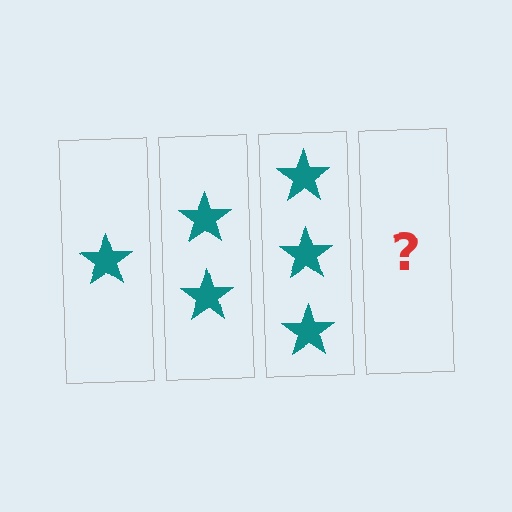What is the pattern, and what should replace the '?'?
The pattern is that each step adds one more star. The '?' should be 4 stars.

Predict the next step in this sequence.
The next step is 4 stars.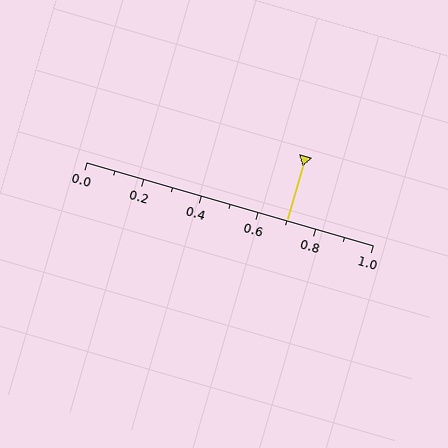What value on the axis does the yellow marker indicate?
The marker indicates approximately 0.7.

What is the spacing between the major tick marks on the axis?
The major ticks are spaced 0.2 apart.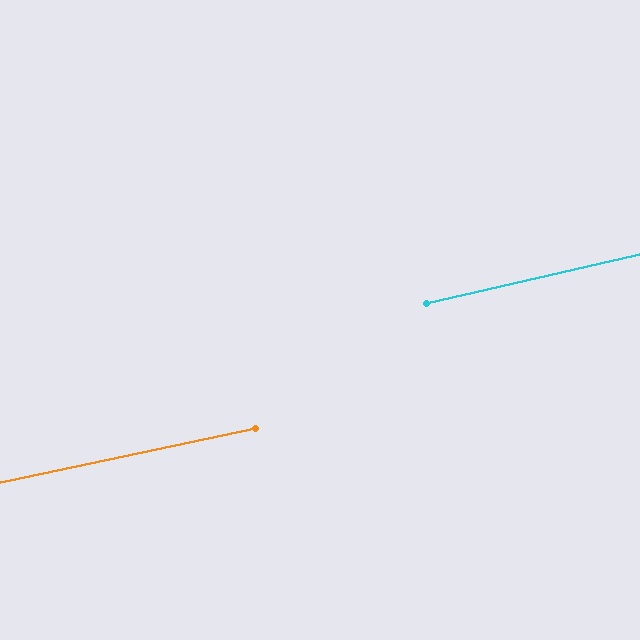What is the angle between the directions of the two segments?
Approximately 1 degree.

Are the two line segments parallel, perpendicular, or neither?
Parallel — their directions differ by only 1.0°.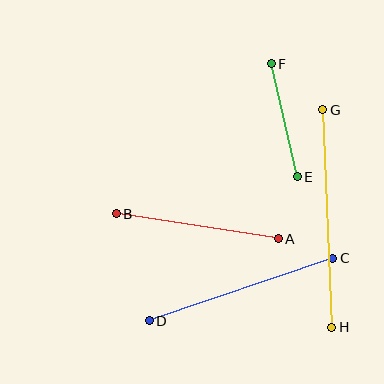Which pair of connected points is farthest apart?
Points G and H are farthest apart.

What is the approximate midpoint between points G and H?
The midpoint is at approximately (327, 219) pixels.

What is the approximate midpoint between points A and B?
The midpoint is at approximately (197, 226) pixels.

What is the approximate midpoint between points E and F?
The midpoint is at approximately (284, 120) pixels.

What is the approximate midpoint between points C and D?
The midpoint is at approximately (241, 289) pixels.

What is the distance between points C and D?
The distance is approximately 194 pixels.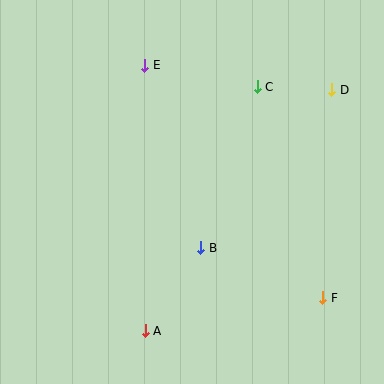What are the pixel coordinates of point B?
Point B is at (201, 248).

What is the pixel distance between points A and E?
The distance between A and E is 265 pixels.